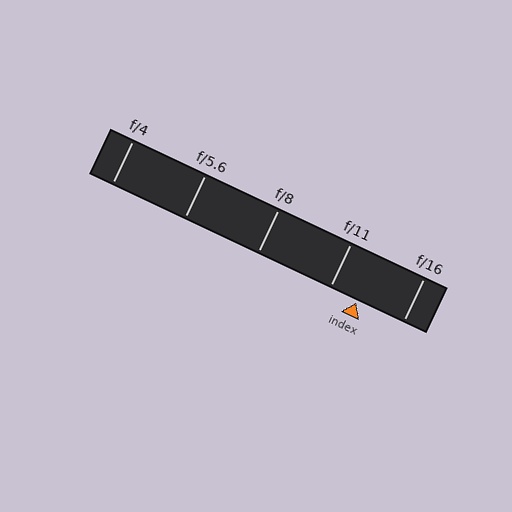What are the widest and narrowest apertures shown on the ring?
The widest aperture shown is f/4 and the narrowest is f/16.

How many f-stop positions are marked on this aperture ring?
There are 5 f-stop positions marked.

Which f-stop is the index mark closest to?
The index mark is closest to f/11.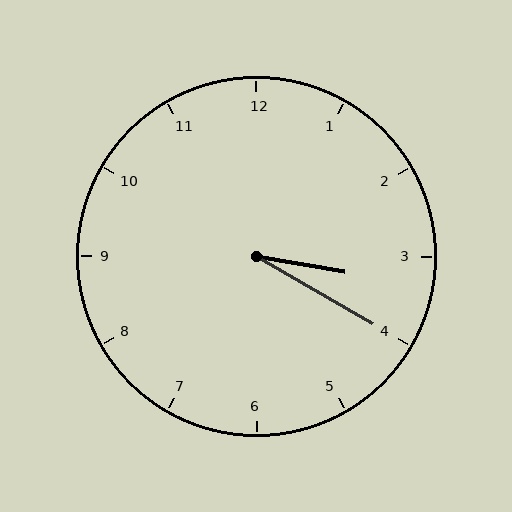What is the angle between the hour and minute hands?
Approximately 20 degrees.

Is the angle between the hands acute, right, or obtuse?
It is acute.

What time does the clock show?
3:20.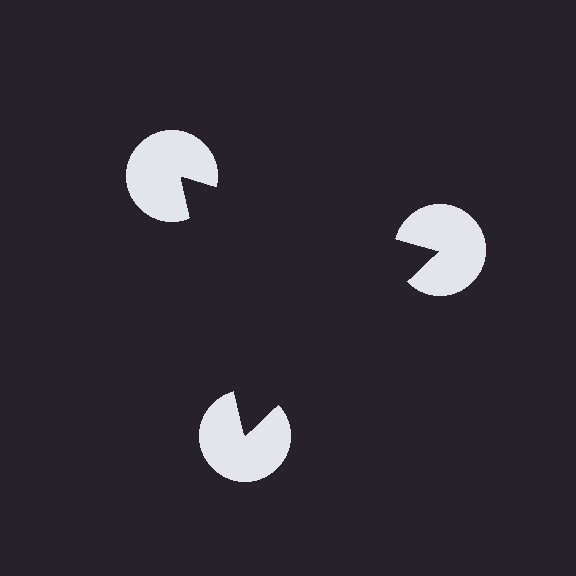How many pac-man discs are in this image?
There are 3 — one at each vertex of the illusory triangle.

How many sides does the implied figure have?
3 sides.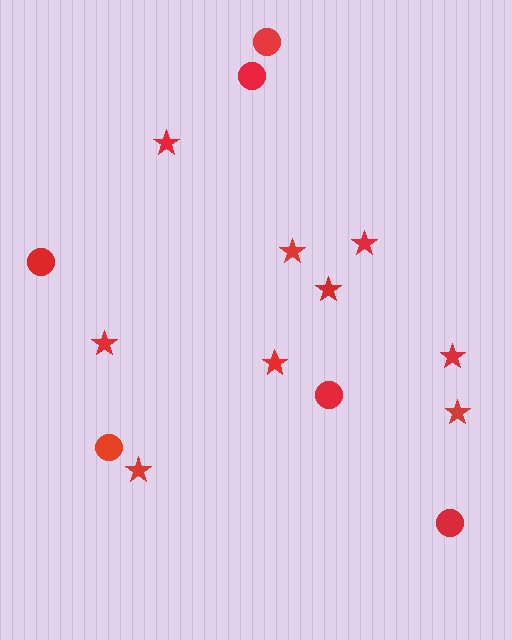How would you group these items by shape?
There are 2 groups: one group of stars (9) and one group of circles (6).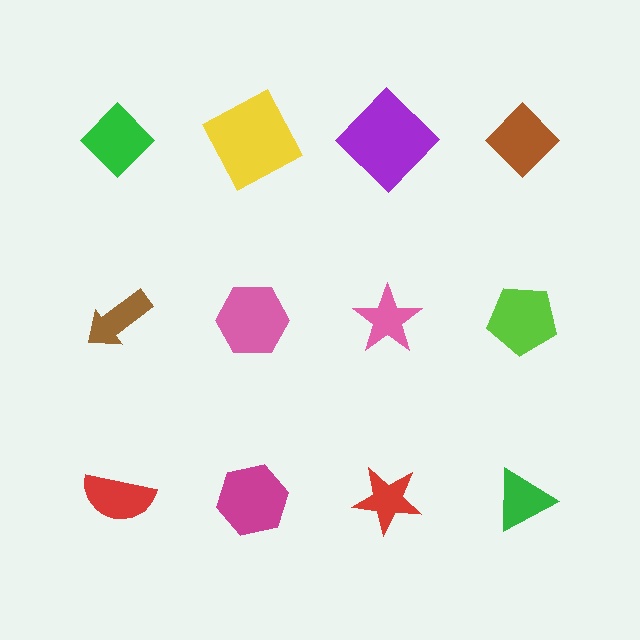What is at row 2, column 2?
A pink hexagon.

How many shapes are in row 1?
4 shapes.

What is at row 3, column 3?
A red star.